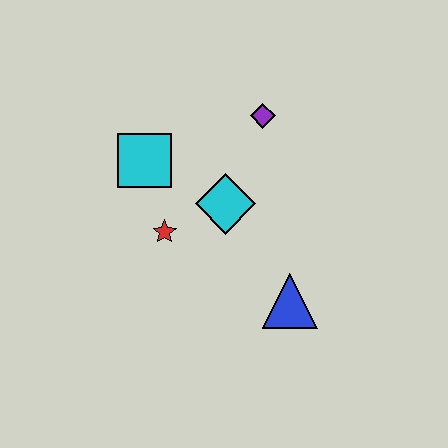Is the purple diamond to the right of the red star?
Yes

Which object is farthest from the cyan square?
The blue triangle is farthest from the cyan square.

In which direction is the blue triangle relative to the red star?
The blue triangle is to the right of the red star.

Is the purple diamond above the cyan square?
Yes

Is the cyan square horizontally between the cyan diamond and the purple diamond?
No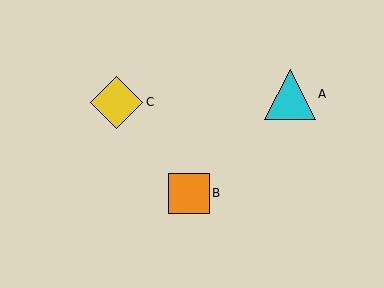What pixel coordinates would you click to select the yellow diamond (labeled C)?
Click at (117, 102) to select the yellow diamond C.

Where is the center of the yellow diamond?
The center of the yellow diamond is at (117, 102).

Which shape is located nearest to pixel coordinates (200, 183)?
The orange square (labeled B) at (189, 193) is nearest to that location.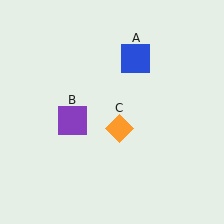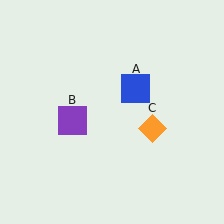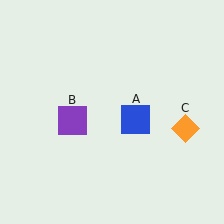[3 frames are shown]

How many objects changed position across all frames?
2 objects changed position: blue square (object A), orange diamond (object C).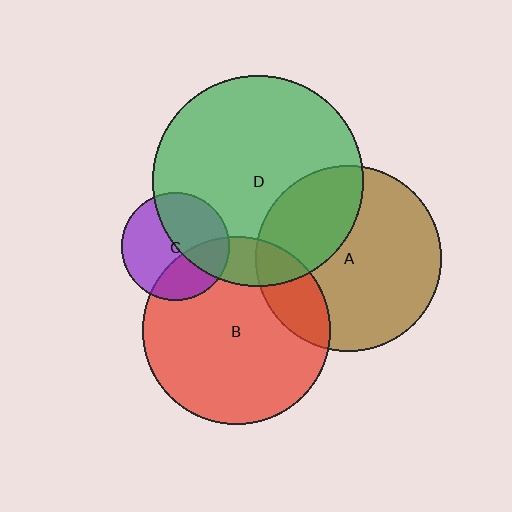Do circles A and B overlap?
Yes.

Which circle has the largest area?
Circle D (green).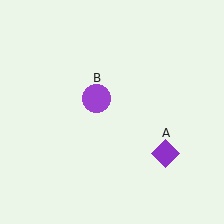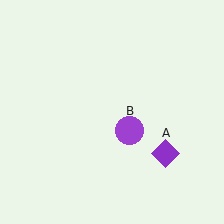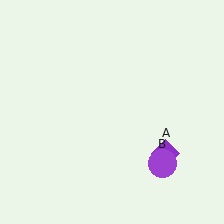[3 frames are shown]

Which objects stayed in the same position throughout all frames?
Purple diamond (object A) remained stationary.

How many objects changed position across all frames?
1 object changed position: purple circle (object B).